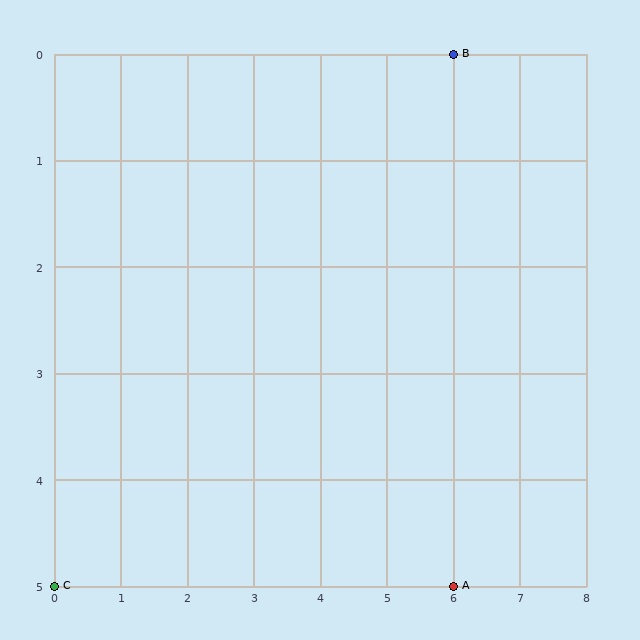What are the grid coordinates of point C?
Point C is at grid coordinates (0, 5).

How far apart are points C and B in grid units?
Points C and B are 6 columns and 5 rows apart (about 7.8 grid units diagonally).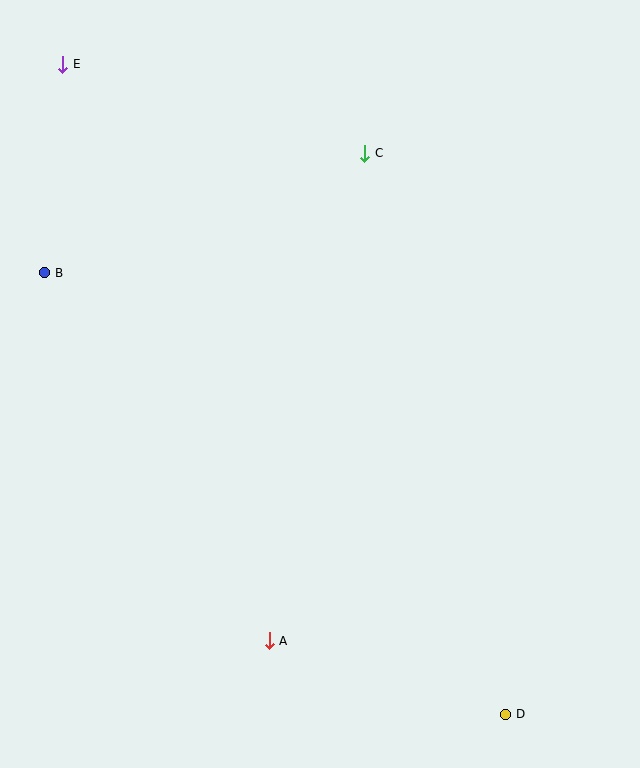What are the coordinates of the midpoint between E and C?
The midpoint between E and C is at (214, 109).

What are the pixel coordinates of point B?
Point B is at (45, 273).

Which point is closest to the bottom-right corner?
Point D is closest to the bottom-right corner.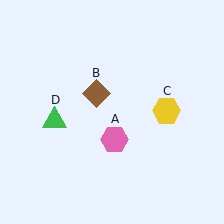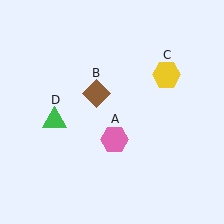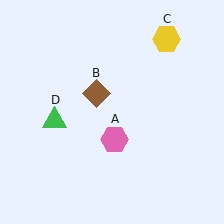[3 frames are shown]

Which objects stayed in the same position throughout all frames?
Pink hexagon (object A) and brown diamond (object B) and green triangle (object D) remained stationary.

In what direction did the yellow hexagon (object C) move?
The yellow hexagon (object C) moved up.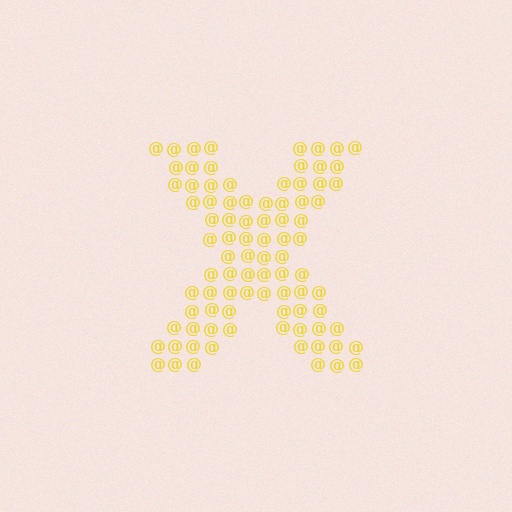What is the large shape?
The large shape is the letter X.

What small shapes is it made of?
It is made of small at signs.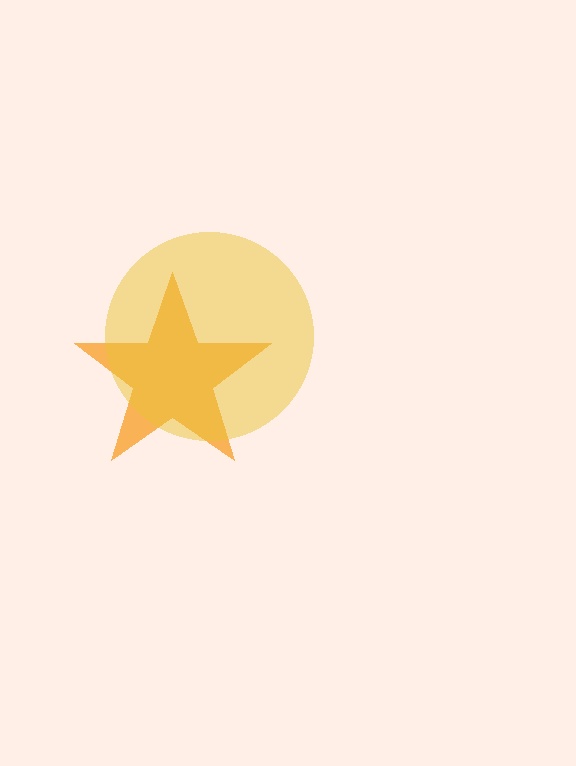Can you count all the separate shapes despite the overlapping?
Yes, there are 2 separate shapes.